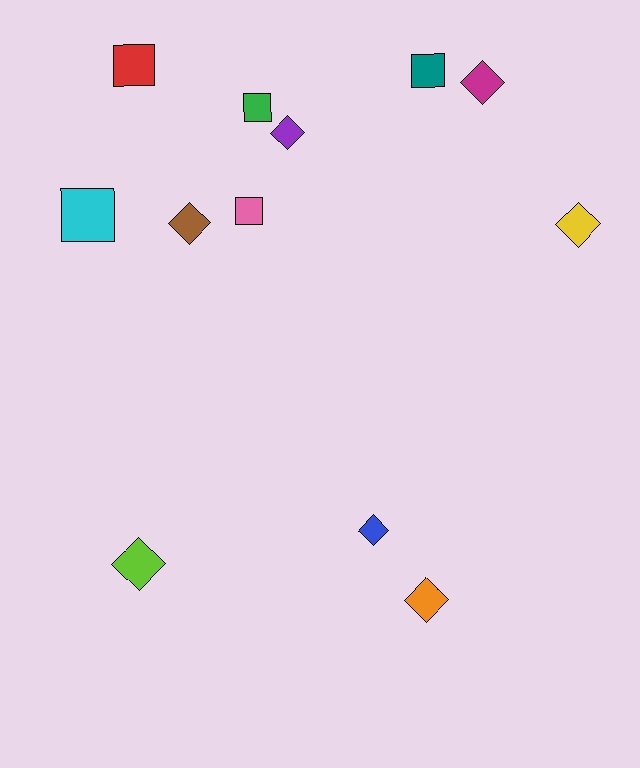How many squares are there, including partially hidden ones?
There are 5 squares.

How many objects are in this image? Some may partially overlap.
There are 12 objects.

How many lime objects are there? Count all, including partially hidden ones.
There is 1 lime object.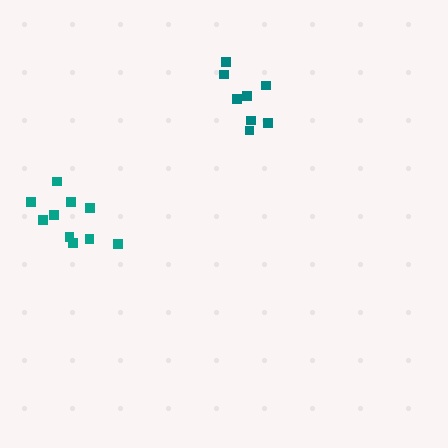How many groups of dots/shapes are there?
There are 2 groups.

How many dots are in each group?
Group 1: 10 dots, Group 2: 8 dots (18 total).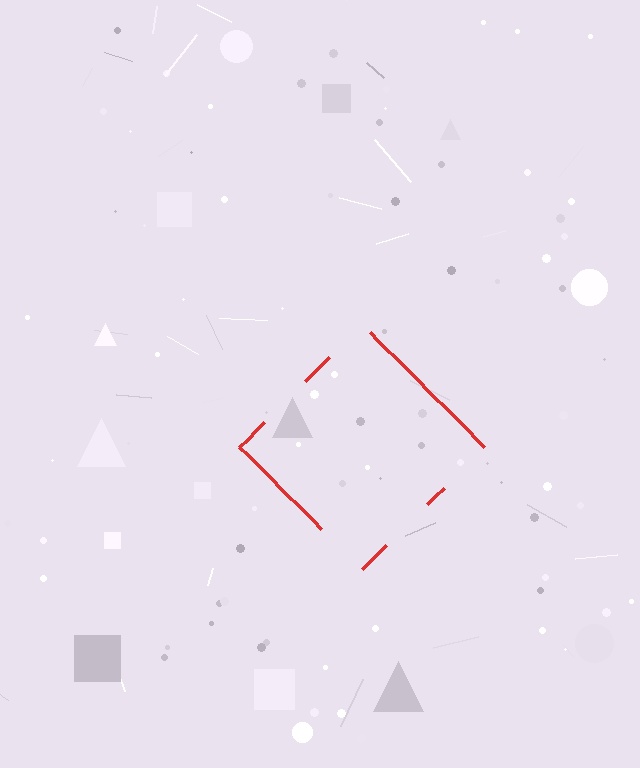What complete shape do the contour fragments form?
The contour fragments form a diamond.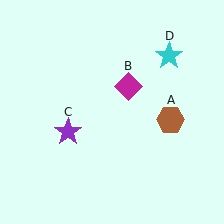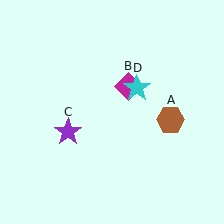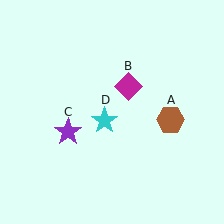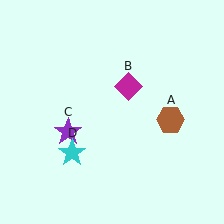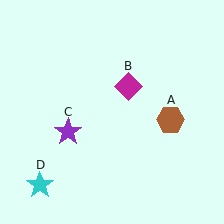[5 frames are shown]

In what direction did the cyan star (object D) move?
The cyan star (object D) moved down and to the left.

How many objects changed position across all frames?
1 object changed position: cyan star (object D).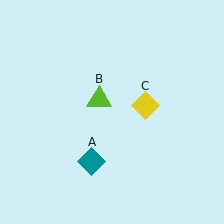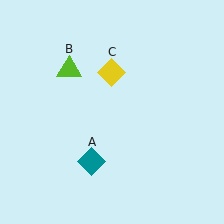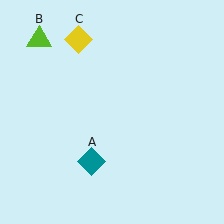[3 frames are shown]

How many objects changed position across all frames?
2 objects changed position: lime triangle (object B), yellow diamond (object C).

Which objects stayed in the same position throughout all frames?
Teal diamond (object A) remained stationary.